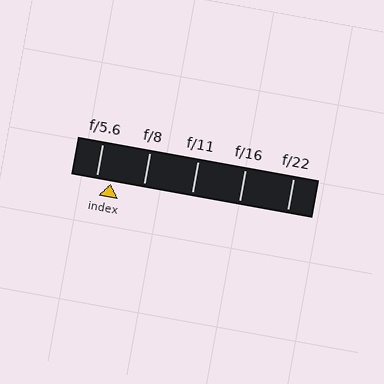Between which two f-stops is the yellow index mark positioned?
The index mark is between f/5.6 and f/8.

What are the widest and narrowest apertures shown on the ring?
The widest aperture shown is f/5.6 and the narrowest is f/22.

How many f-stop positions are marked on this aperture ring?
There are 5 f-stop positions marked.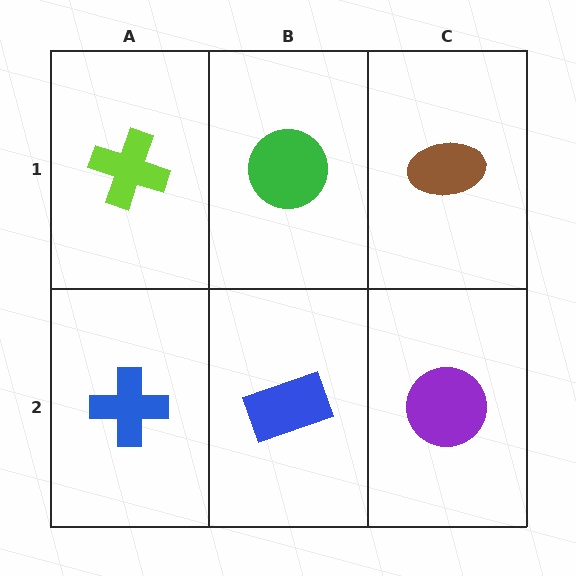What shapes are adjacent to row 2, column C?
A brown ellipse (row 1, column C), a blue rectangle (row 2, column B).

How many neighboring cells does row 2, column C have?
2.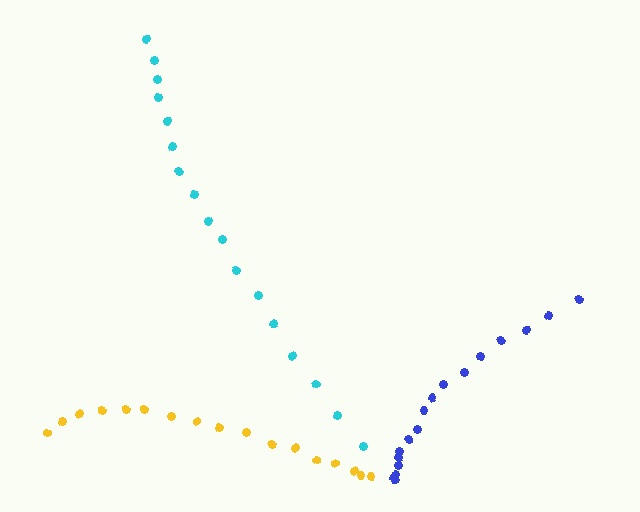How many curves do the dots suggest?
There are 3 distinct paths.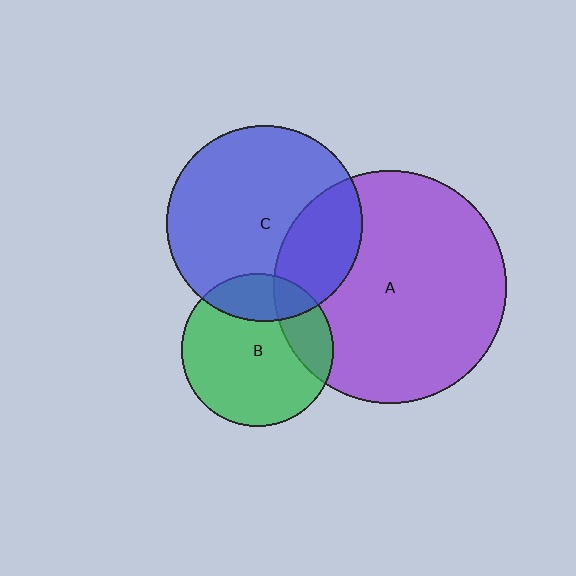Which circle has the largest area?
Circle A (purple).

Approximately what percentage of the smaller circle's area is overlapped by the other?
Approximately 20%.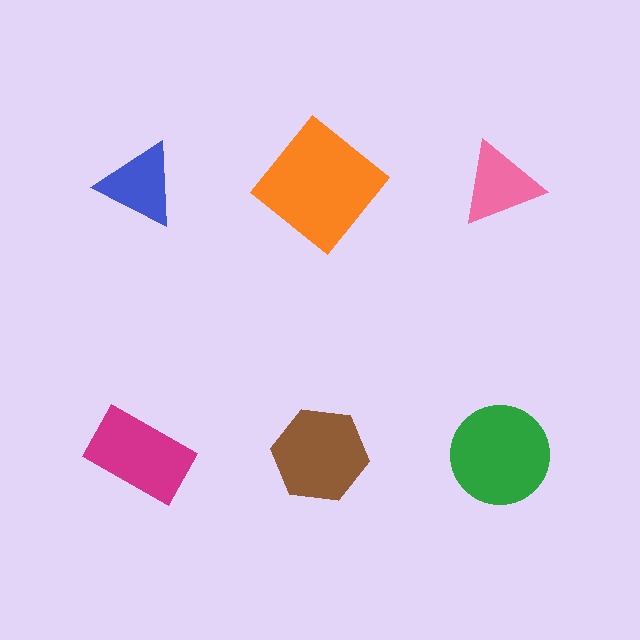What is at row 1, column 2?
An orange diamond.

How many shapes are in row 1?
3 shapes.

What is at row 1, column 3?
A pink triangle.